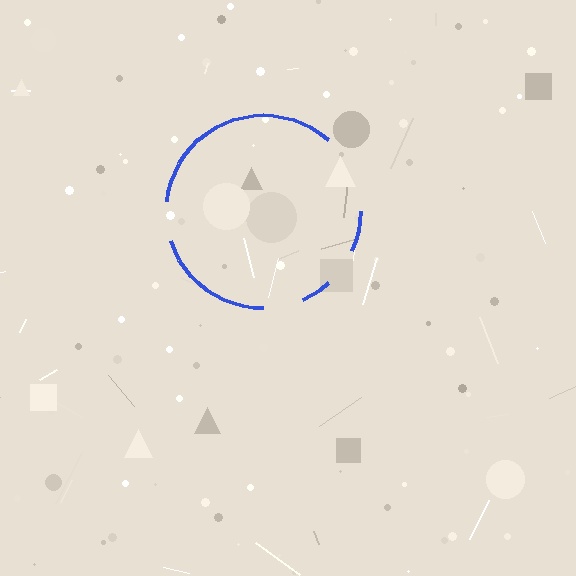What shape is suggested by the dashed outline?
The dashed outline suggests a circle.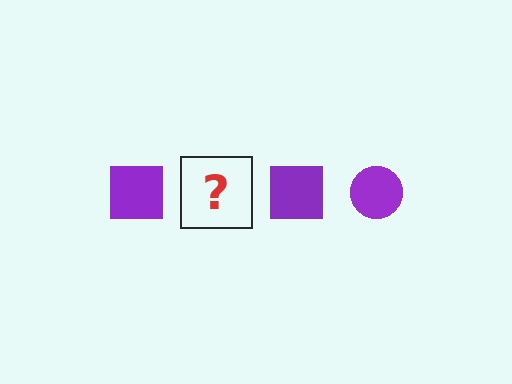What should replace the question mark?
The question mark should be replaced with a purple circle.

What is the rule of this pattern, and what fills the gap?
The rule is that the pattern cycles through square, circle shapes in purple. The gap should be filled with a purple circle.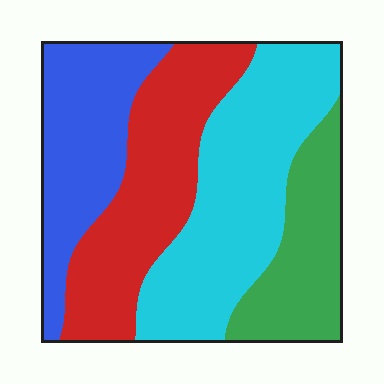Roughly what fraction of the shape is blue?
Blue takes up about one fifth (1/5) of the shape.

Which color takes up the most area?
Cyan, at roughly 35%.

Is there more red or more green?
Red.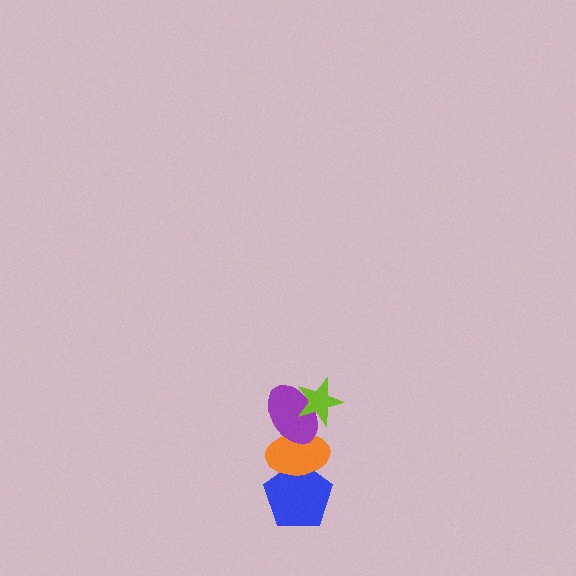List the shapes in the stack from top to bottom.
From top to bottom: the lime star, the purple ellipse, the orange ellipse, the blue pentagon.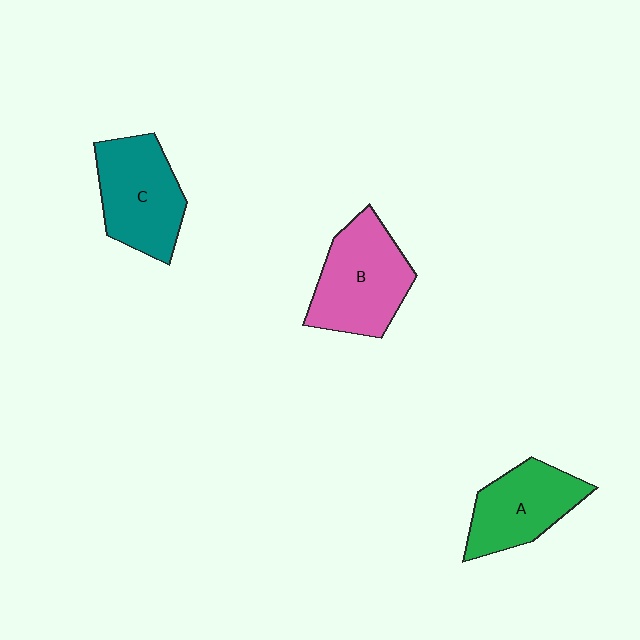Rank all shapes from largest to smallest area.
From largest to smallest: B (pink), C (teal), A (green).